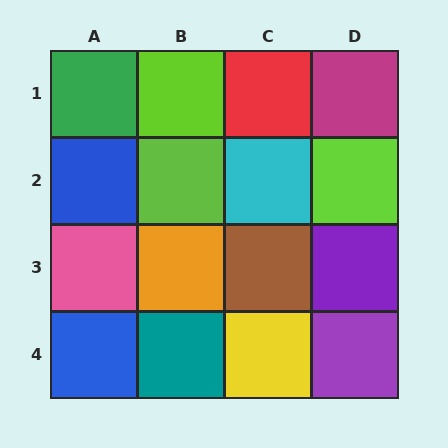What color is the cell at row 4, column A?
Blue.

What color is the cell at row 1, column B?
Lime.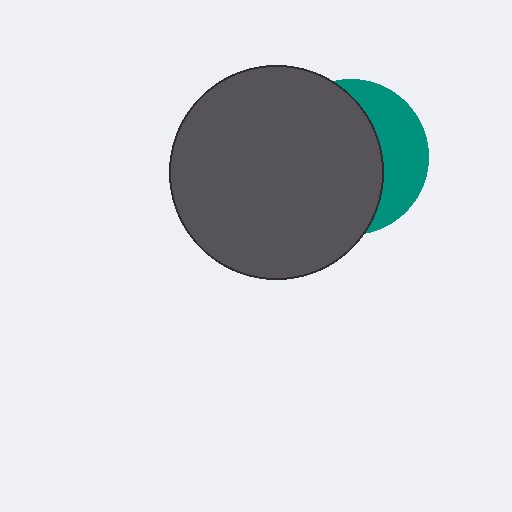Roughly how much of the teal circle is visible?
A small part of it is visible (roughly 33%).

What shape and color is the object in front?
The object in front is a dark gray circle.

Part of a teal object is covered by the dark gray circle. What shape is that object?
It is a circle.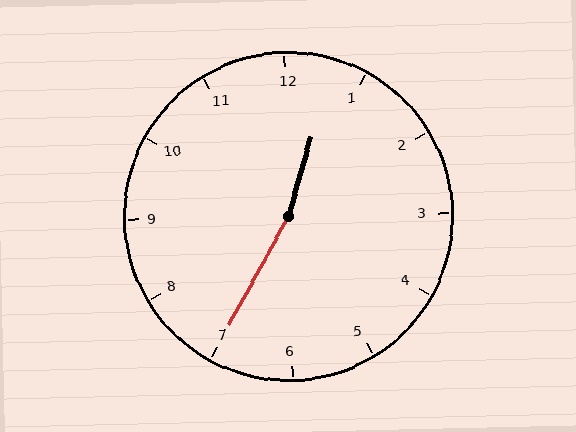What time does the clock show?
12:35.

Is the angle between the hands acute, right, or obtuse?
It is obtuse.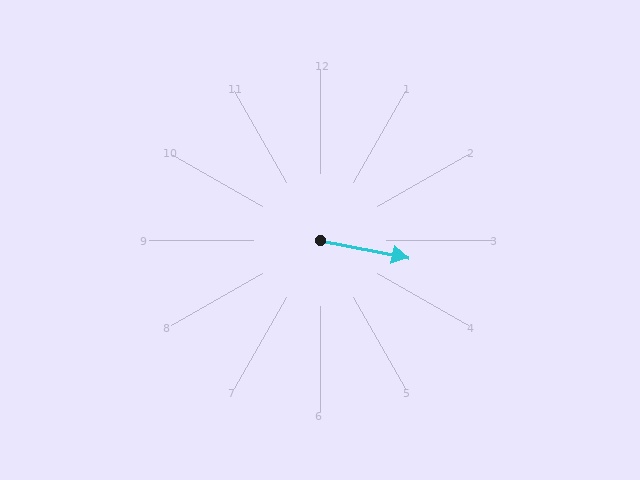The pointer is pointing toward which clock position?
Roughly 3 o'clock.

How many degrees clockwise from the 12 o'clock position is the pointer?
Approximately 101 degrees.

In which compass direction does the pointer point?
East.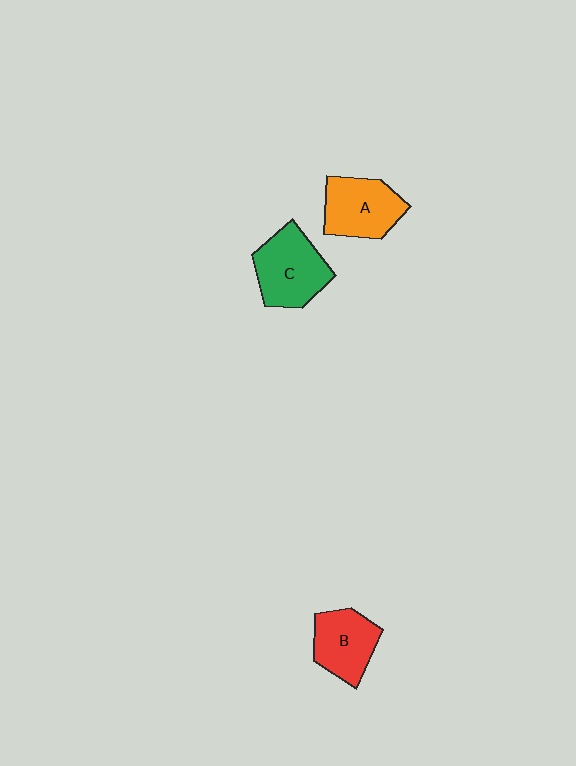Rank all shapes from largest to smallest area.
From largest to smallest: C (green), A (orange), B (red).